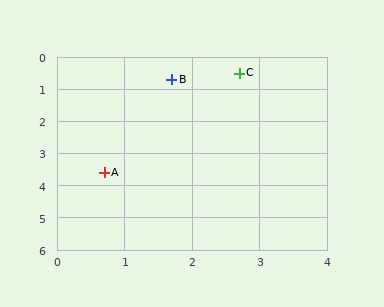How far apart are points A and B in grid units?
Points A and B are about 3.1 grid units apart.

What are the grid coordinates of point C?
Point C is at approximately (2.7, 0.5).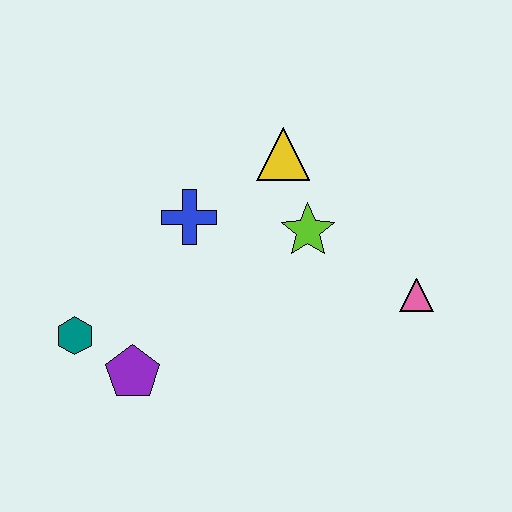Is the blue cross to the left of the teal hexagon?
No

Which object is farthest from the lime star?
The teal hexagon is farthest from the lime star.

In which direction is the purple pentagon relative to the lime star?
The purple pentagon is to the left of the lime star.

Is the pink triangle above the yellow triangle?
No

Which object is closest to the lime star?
The yellow triangle is closest to the lime star.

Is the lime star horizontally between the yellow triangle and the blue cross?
No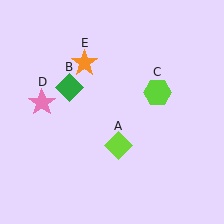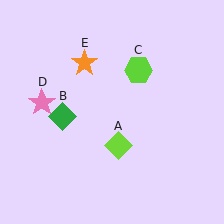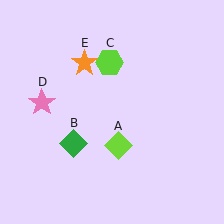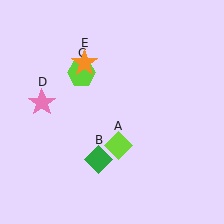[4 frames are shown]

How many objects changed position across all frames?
2 objects changed position: green diamond (object B), lime hexagon (object C).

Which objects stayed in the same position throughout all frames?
Lime diamond (object A) and pink star (object D) and orange star (object E) remained stationary.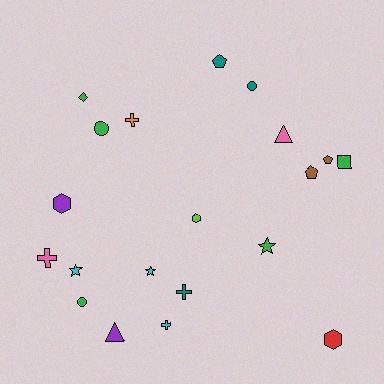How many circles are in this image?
There are 3 circles.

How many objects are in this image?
There are 20 objects.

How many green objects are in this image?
There are 5 green objects.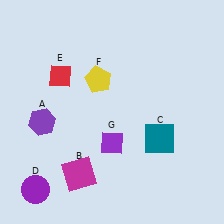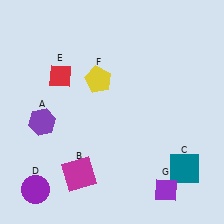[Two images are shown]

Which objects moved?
The objects that moved are: the teal square (C), the purple diamond (G).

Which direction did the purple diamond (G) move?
The purple diamond (G) moved right.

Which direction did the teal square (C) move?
The teal square (C) moved down.